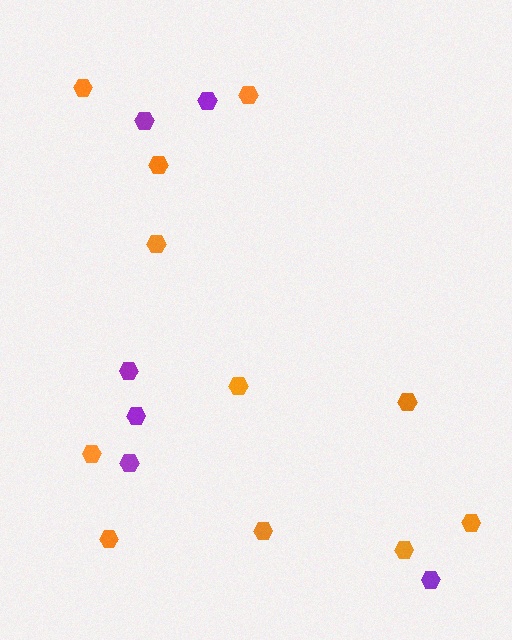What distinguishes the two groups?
There are 2 groups: one group of purple hexagons (6) and one group of orange hexagons (11).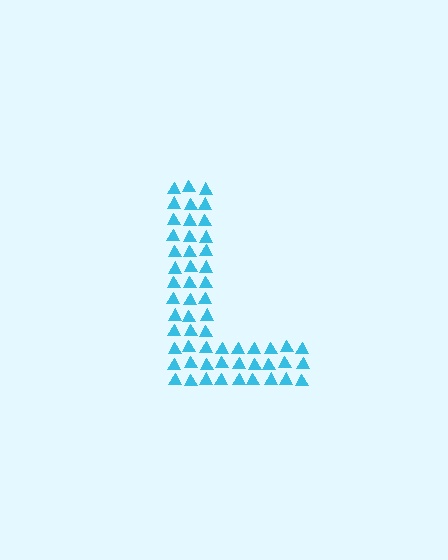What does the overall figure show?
The overall figure shows the letter L.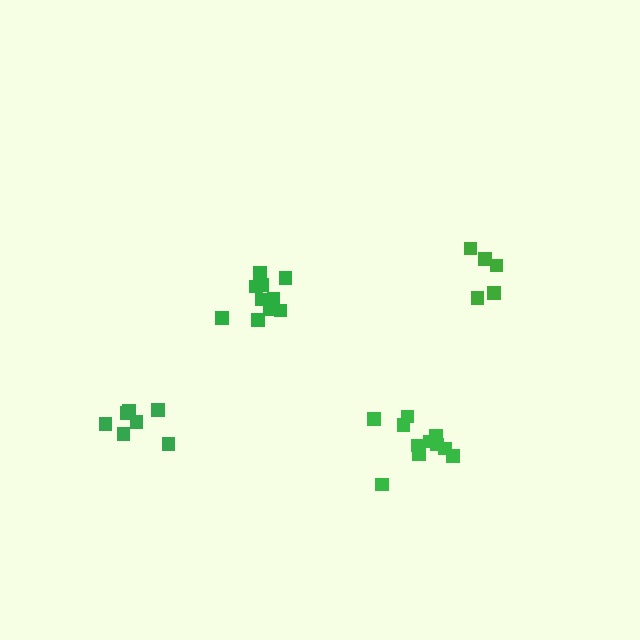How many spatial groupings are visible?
There are 4 spatial groupings.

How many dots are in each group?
Group 1: 5 dots, Group 2: 11 dots, Group 3: 7 dots, Group 4: 11 dots (34 total).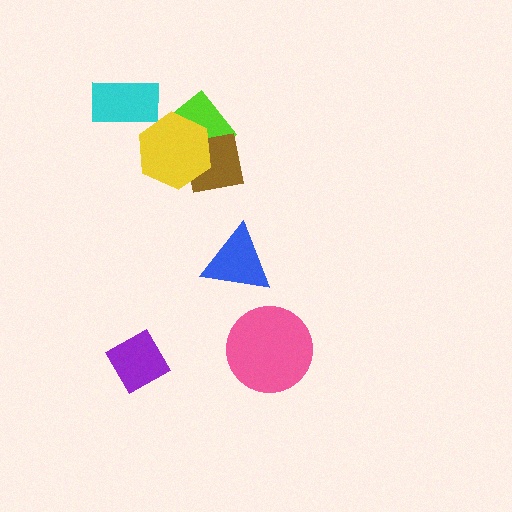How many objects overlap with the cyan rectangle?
0 objects overlap with the cyan rectangle.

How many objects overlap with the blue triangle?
0 objects overlap with the blue triangle.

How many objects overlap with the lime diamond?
2 objects overlap with the lime diamond.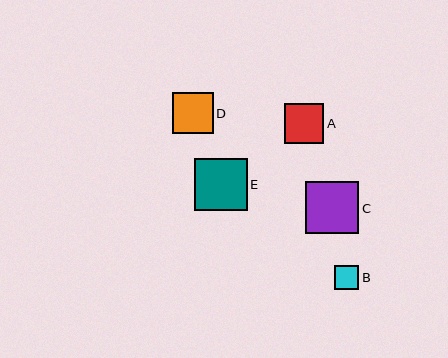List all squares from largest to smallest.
From largest to smallest: E, C, D, A, B.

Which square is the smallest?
Square B is the smallest with a size of approximately 24 pixels.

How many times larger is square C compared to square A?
Square C is approximately 1.3 times the size of square A.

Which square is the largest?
Square E is the largest with a size of approximately 53 pixels.